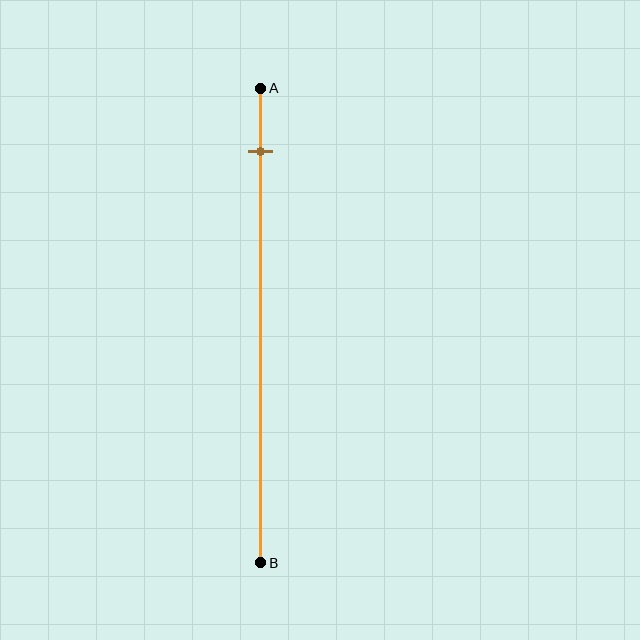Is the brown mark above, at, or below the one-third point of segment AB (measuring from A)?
The brown mark is above the one-third point of segment AB.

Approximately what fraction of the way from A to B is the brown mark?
The brown mark is approximately 15% of the way from A to B.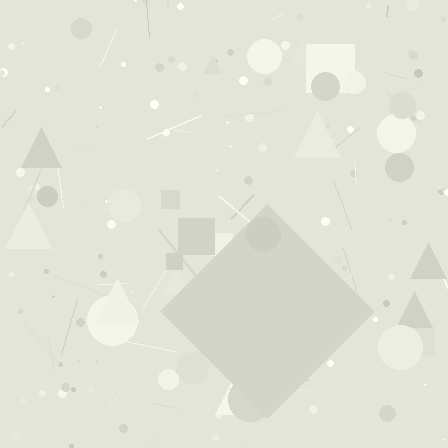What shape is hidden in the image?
A diamond is hidden in the image.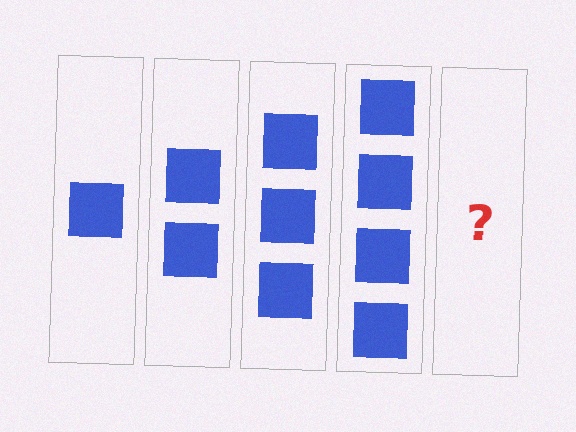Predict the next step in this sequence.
The next step is 5 squares.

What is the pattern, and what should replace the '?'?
The pattern is that each step adds one more square. The '?' should be 5 squares.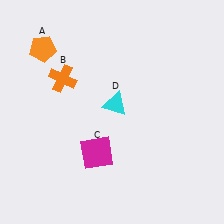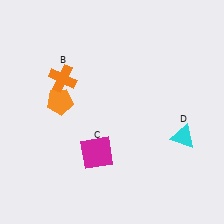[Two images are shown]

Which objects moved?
The objects that moved are: the orange pentagon (A), the cyan triangle (D).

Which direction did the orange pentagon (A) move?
The orange pentagon (A) moved down.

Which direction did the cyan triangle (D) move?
The cyan triangle (D) moved right.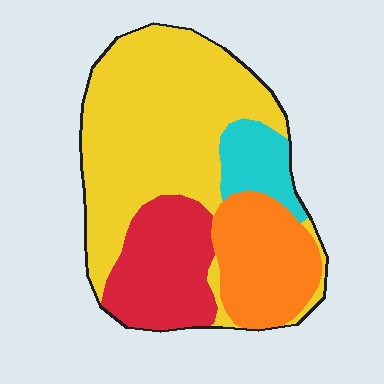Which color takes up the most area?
Yellow, at roughly 50%.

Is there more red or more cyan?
Red.